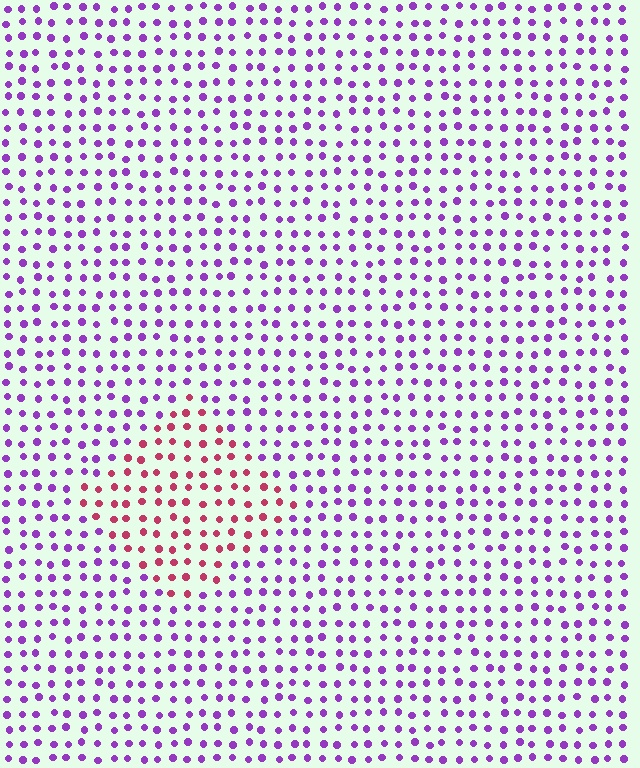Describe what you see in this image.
The image is filled with small purple elements in a uniform arrangement. A diamond-shaped region is visible where the elements are tinted to a slightly different hue, forming a subtle color boundary.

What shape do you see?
I see a diamond.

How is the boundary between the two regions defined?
The boundary is defined purely by a slight shift in hue (about 58 degrees). Spacing, size, and orientation are identical on both sides.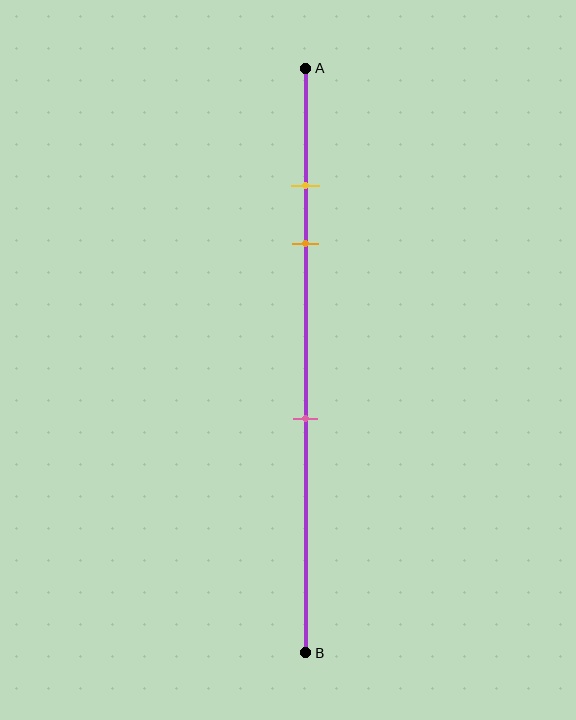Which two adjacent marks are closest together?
The yellow and orange marks are the closest adjacent pair.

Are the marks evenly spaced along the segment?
No, the marks are not evenly spaced.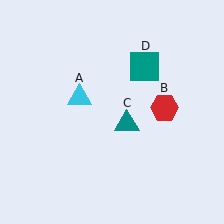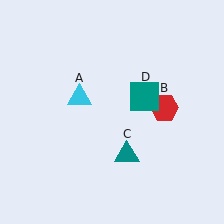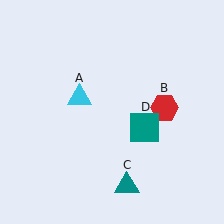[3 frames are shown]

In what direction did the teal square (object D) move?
The teal square (object D) moved down.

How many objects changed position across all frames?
2 objects changed position: teal triangle (object C), teal square (object D).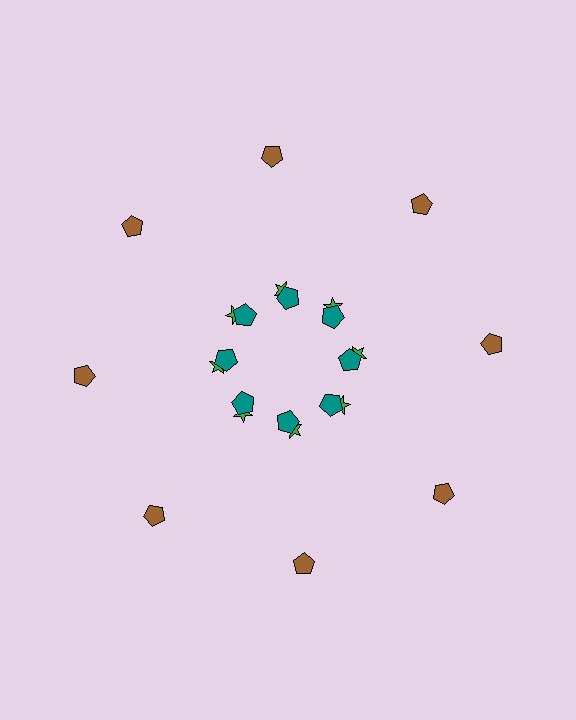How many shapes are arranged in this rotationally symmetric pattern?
There are 24 shapes, arranged in 8 groups of 3.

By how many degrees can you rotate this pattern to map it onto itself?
The pattern maps onto itself every 45 degrees of rotation.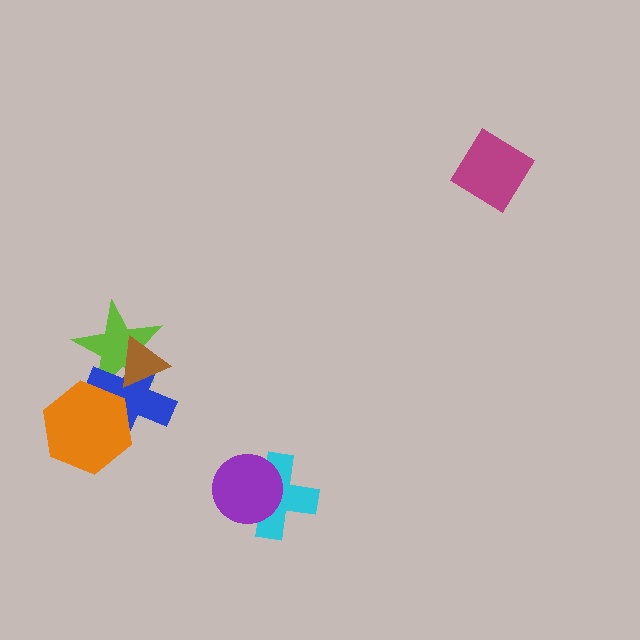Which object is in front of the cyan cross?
The purple circle is in front of the cyan cross.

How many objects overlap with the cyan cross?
1 object overlaps with the cyan cross.